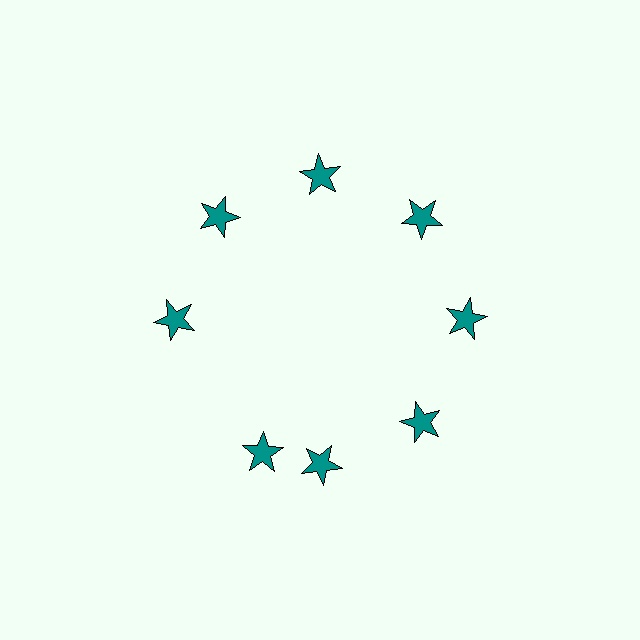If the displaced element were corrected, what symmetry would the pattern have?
It would have 8-fold rotational symmetry — the pattern would map onto itself every 45 degrees.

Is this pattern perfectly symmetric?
No. The 8 teal stars are arranged in a ring, but one element near the 8 o'clock position is rotated out of alignment along the ring, breaking the 8-fold rotational symmetry.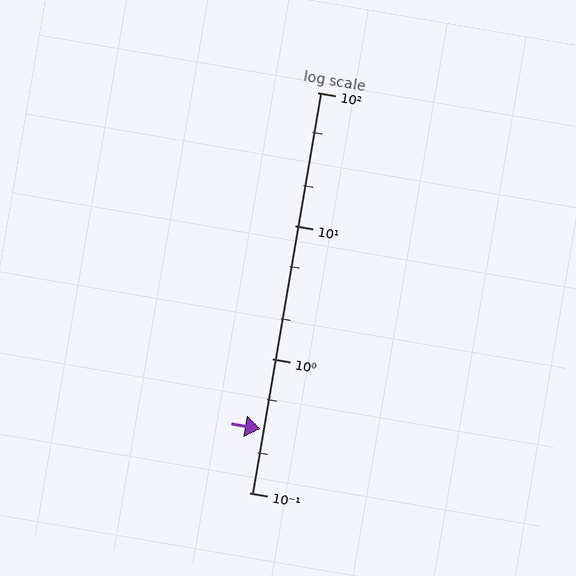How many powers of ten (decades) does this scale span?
The scale spans 3 decades, from 0.1 to 100.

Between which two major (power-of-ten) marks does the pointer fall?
The pointer is between 0.1 and 1.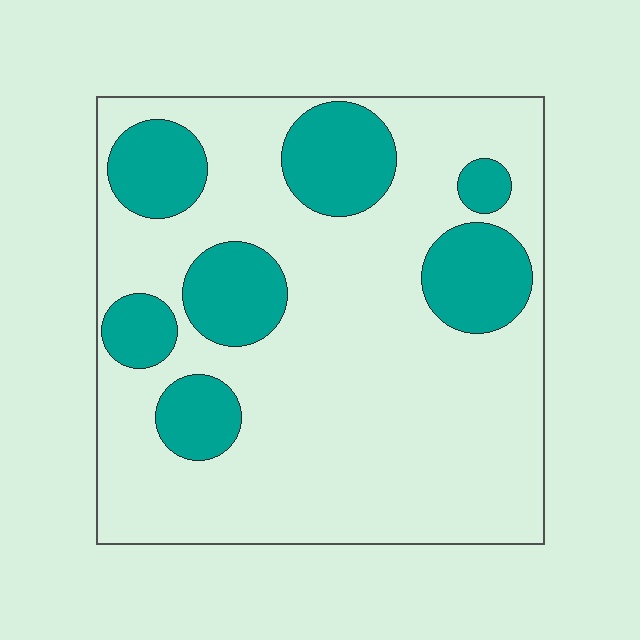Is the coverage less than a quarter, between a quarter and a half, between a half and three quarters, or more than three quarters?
Less than a quarter.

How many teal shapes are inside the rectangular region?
7.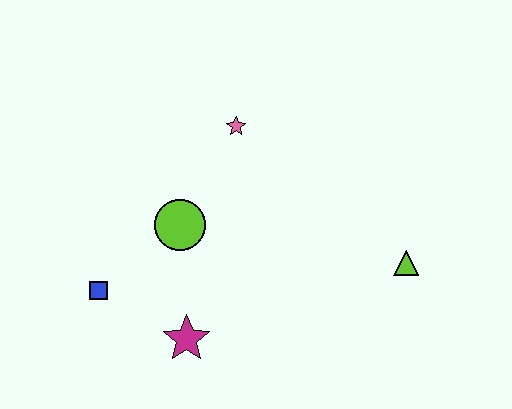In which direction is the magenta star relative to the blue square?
The magenta star is to the right of the blue square.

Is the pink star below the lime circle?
No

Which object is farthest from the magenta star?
The lime triangle is farthest from the magenta star.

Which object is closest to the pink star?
The lime circle is closest to the pink star.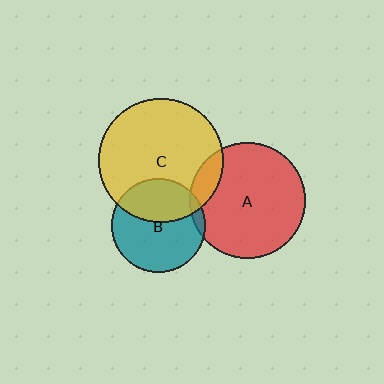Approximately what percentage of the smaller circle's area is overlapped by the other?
Approximately 10%.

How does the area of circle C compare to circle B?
Approximately 1.7 times.